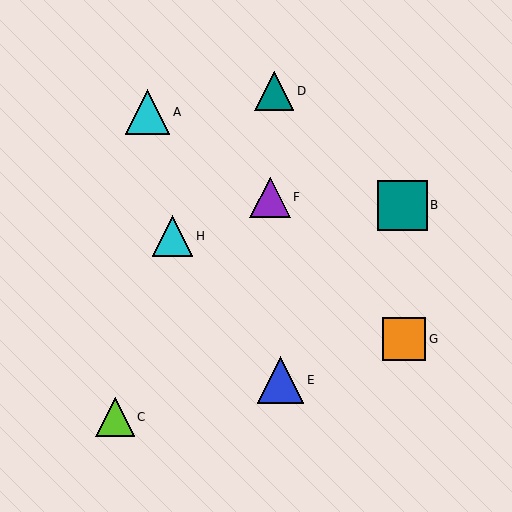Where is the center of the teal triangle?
The center of the teal triangle is at (274, 91).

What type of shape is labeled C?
Shape C is a lime triangle.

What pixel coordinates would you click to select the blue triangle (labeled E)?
Click at (281, 380) to select the blue triangle E.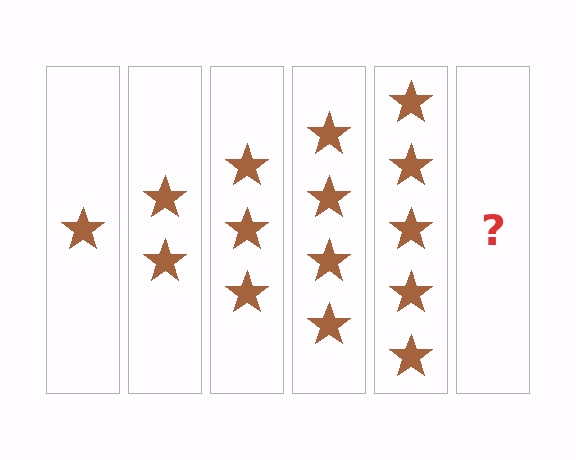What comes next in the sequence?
The next element should be 6 stars.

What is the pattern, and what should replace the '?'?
The pattern is that each step adds one more star. The '?' should be 6 stars.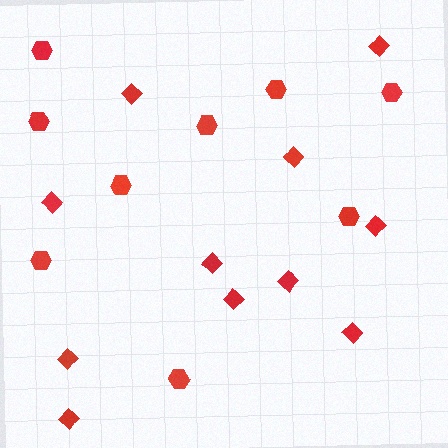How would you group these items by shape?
There are 2 groups: one group of hexagons (9) and one group of diamonds (11).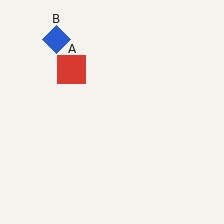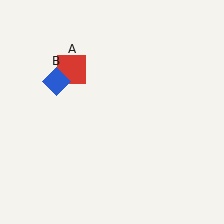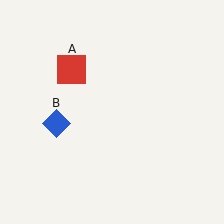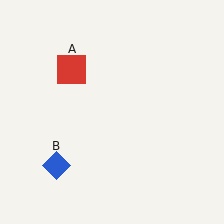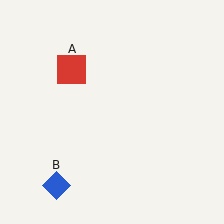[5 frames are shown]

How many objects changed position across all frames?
1 object changed position: blue diamond (object B).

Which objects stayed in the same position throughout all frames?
Red square (object A) remained stationary.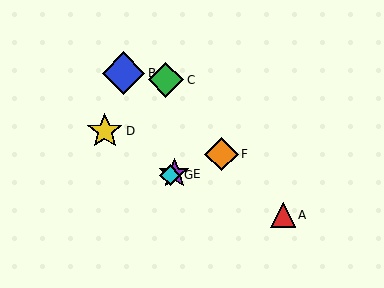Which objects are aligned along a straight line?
Objects E, F, G are aligned along a straight line.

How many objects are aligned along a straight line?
3 objects (E, F, G) are aligned along a straight line.